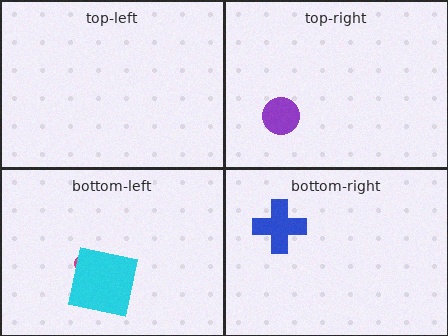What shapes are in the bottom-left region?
The magenta ellipse, the cyan square.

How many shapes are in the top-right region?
1.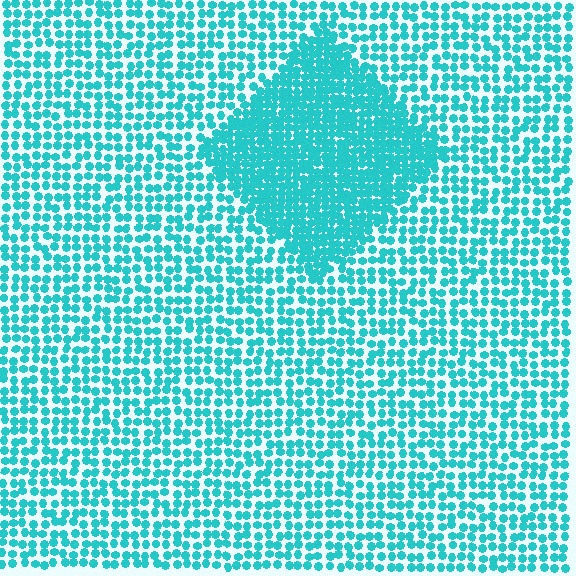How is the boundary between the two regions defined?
The boundary is defined by a change in element density (approximately 2.0x ratio). All elements are the same color, size, and shape.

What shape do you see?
I see a diamond.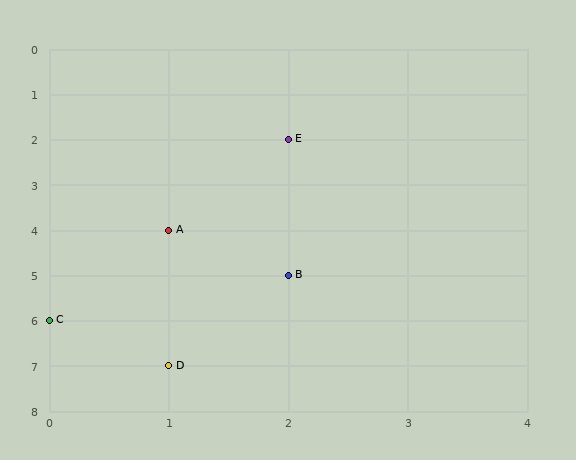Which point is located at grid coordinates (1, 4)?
Point A is at (1, 4).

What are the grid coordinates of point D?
Point D is at grid coordinates (1, 7).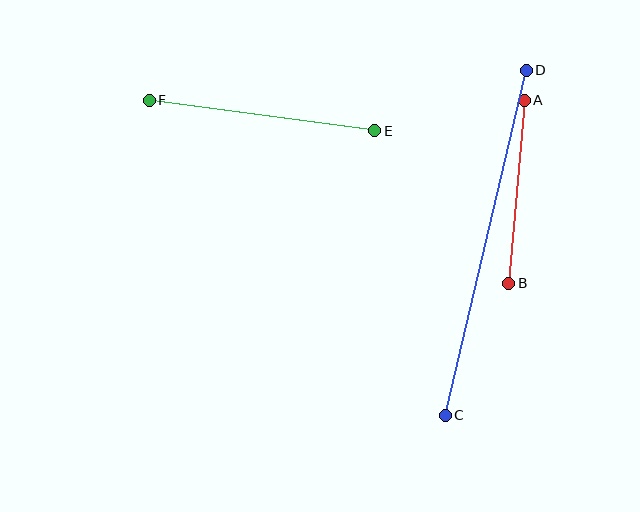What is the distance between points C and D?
The distance is approximately 354 pixels.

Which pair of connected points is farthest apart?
Points C and D are farthest apart.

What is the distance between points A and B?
The distance is approximately 184 pixels.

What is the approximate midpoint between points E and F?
The midpoint is at approximately (262, 116) pixels.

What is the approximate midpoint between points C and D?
The midpoint is at approximately (486, 243) pixels.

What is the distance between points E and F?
The distance is approximately 228 pixels.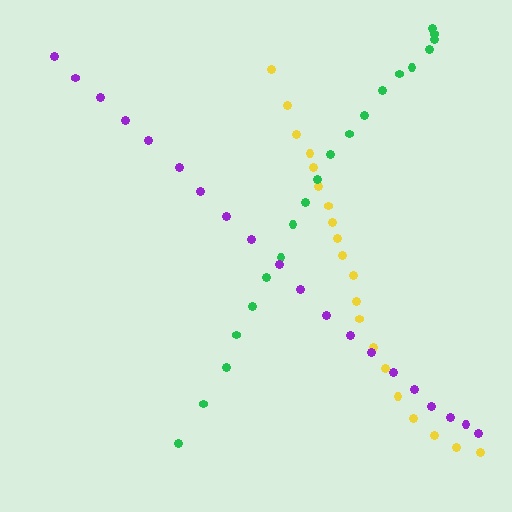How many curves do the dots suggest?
There are 3 distinct paths.